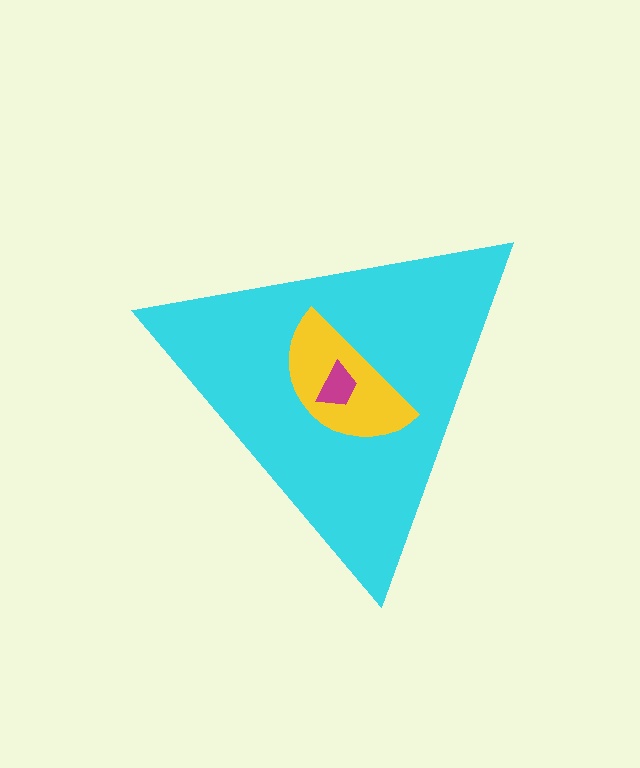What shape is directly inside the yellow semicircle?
The magenta trapezoid.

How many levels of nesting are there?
3.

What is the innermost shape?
The magenta trapezoid.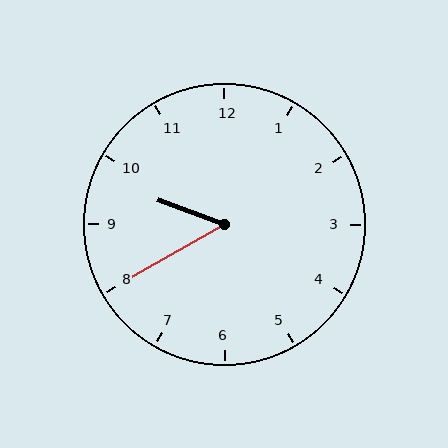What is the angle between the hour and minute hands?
Approximately 50 degrees.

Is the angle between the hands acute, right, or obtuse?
It is acute.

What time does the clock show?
9:40.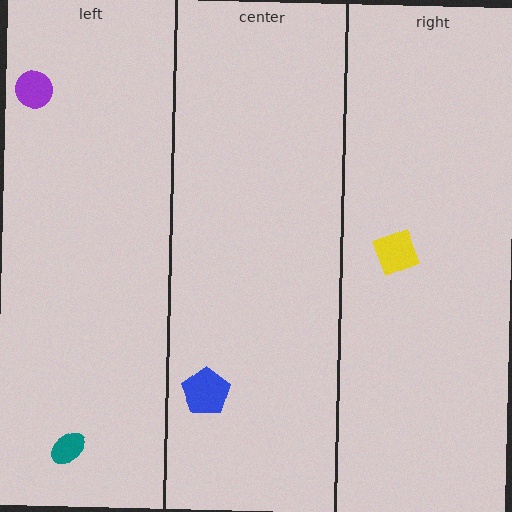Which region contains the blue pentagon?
The center region.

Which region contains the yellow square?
The right region.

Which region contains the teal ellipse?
The left region.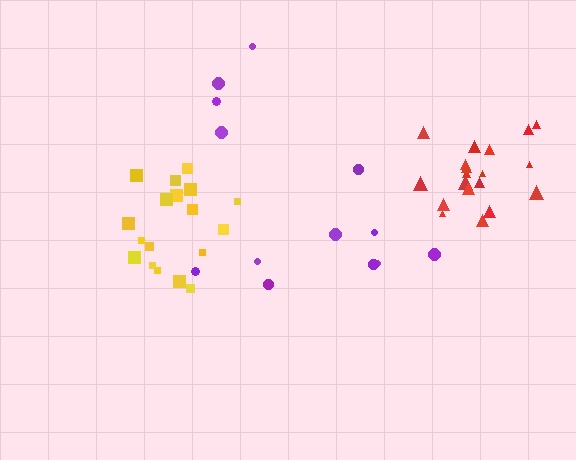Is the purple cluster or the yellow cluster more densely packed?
Yellow.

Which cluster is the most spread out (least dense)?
Purple.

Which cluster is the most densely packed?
Yellow.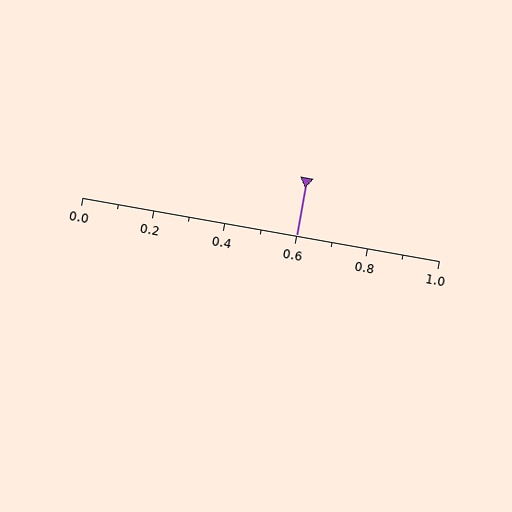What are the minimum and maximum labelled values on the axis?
The axis runs from 0.0 to 1.0.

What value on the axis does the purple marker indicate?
The marker indicates approximately 0.6.